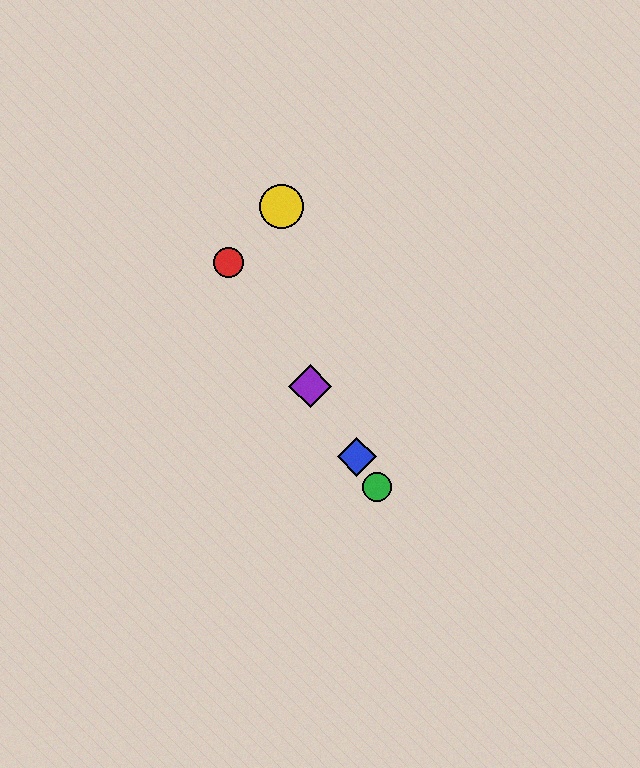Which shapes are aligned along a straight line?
The red circle, the blue diamond, the green circle, the purple diamond are aligned along a straight line.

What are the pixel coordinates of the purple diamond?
The purple diamond is at (310, 386).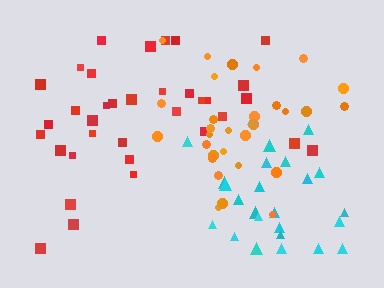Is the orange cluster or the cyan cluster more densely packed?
Cyan.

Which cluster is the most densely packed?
Cyan.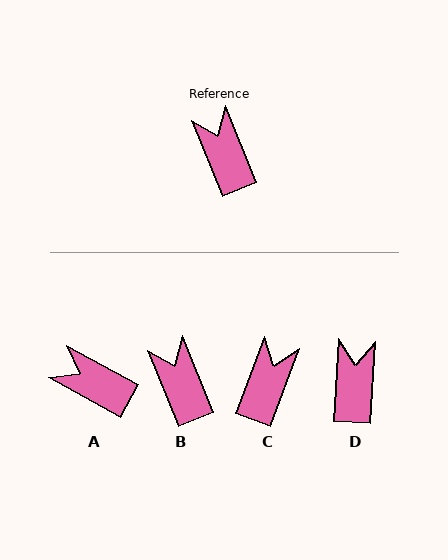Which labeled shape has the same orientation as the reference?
B.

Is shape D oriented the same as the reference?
No, it is off by about 26 degrees.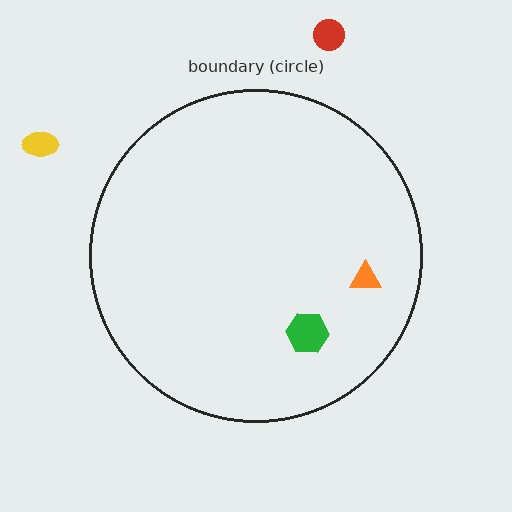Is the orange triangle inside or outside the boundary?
Inside.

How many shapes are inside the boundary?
2 inside, 2 outside.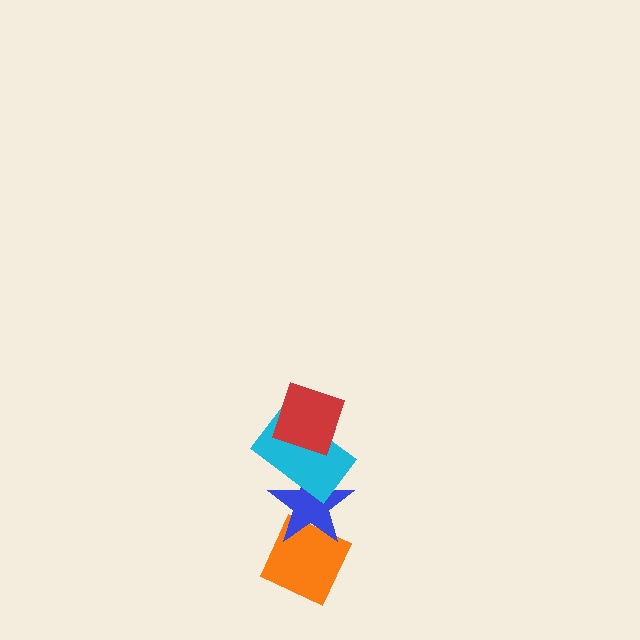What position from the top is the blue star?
The blue star is 3rd from the top.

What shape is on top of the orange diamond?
The blue star is on top of the orange diamond.